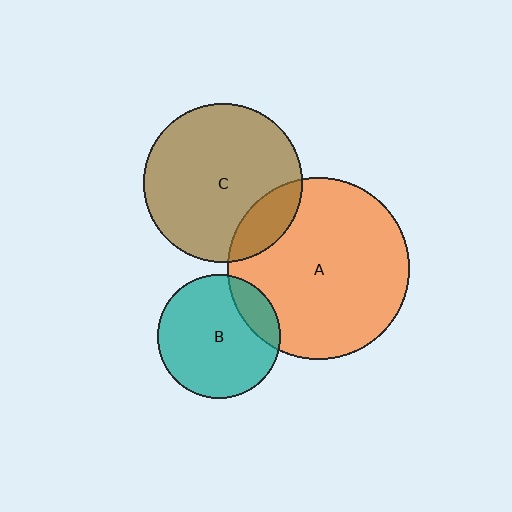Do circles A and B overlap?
Yes.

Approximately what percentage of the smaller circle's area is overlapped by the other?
Approximately 15%.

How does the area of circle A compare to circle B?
Approximately 2.2 times.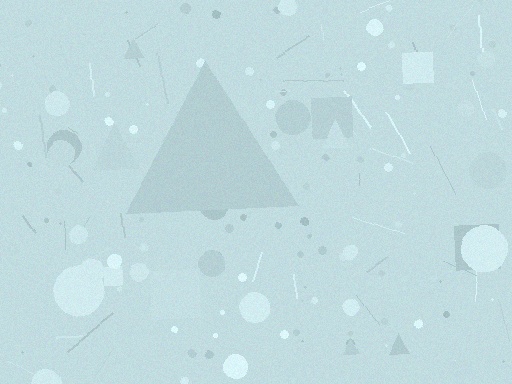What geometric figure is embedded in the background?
A triangle is embedded in the background.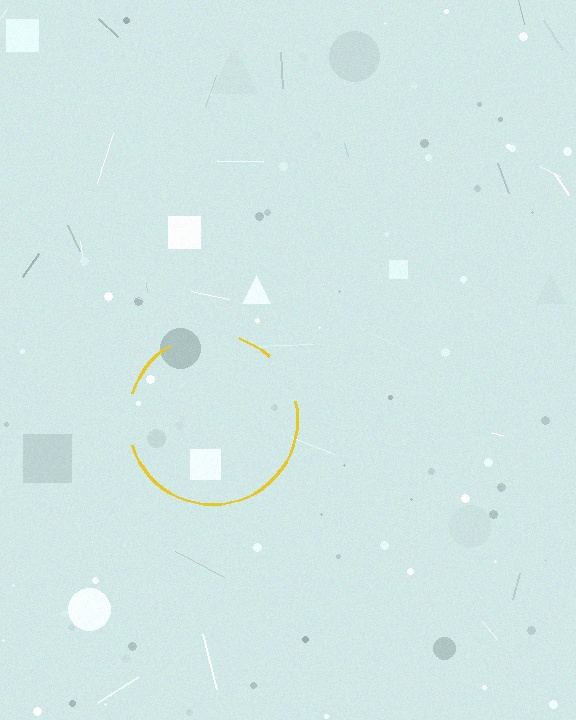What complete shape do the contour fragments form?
The contour fragments form a circle.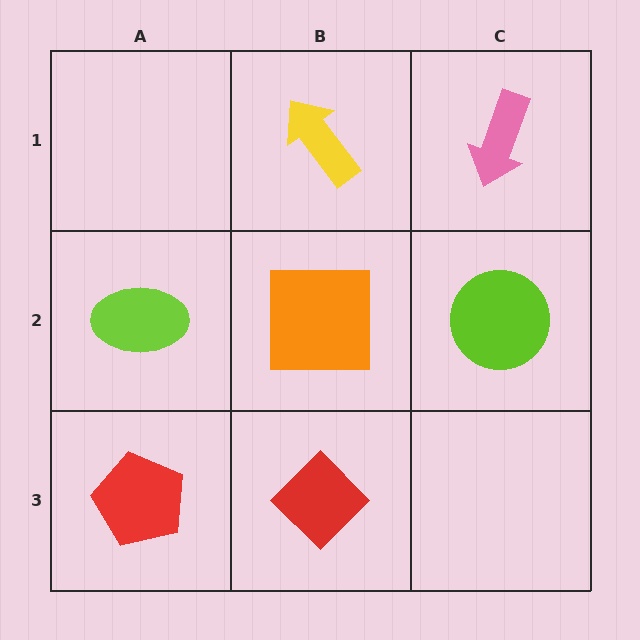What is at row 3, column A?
A red pentagon.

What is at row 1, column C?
A pink arrow.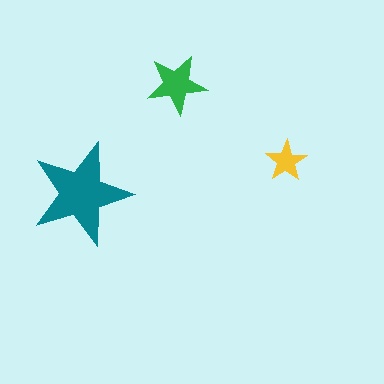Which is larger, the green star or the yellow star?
The green one.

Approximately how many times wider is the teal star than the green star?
About 1.5 times wider.